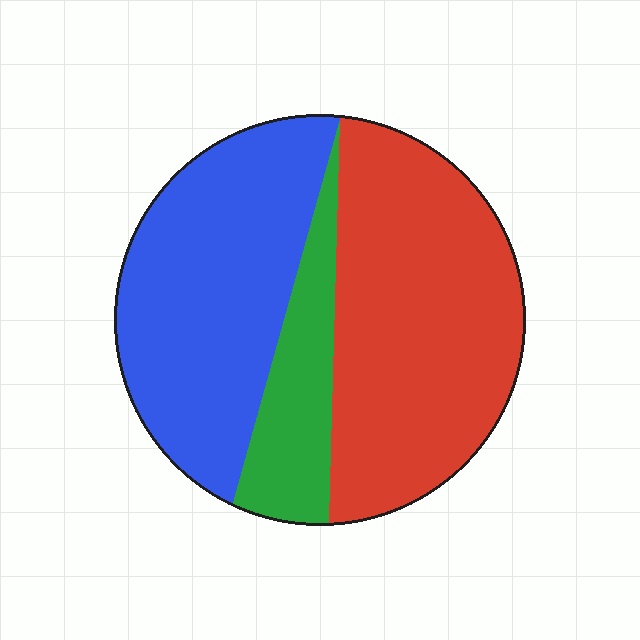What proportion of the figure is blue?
Blue takes up about two fifths (2/5) of the figure.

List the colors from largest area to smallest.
From largest to smallest: red, blue, green.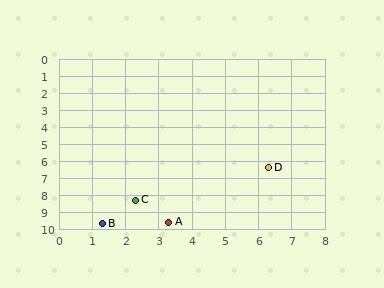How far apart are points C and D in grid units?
Points C and D are about 4.4 grid units apart.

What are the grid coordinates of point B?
Point B is at approximately (1.3, 9.7).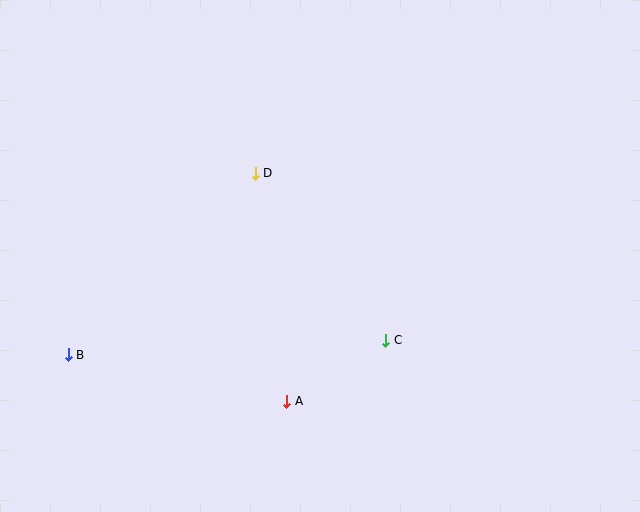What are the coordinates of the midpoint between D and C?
The midpoint between D and C is at (321, 257).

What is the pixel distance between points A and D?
The distance between A and D is 230 pixels.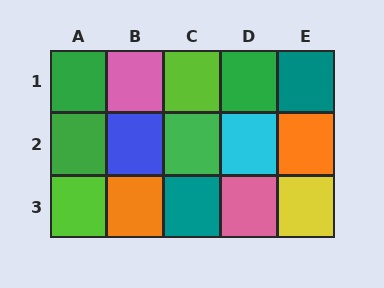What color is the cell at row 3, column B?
Orange.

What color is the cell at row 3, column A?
Lime.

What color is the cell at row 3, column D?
Pink.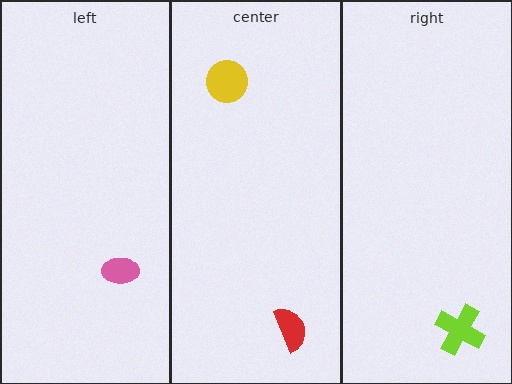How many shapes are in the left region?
1.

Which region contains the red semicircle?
The center region.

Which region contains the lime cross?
The right region.